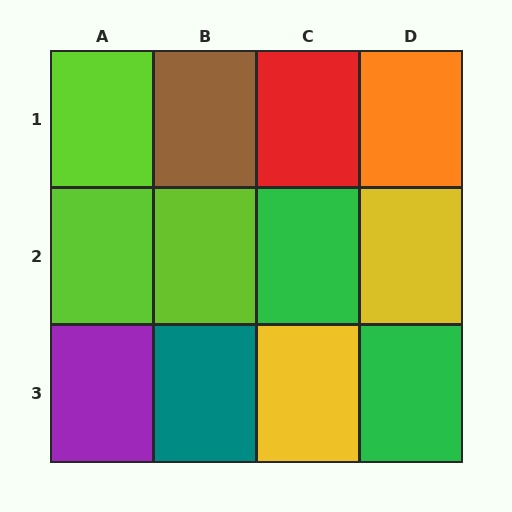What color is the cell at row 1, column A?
Lime.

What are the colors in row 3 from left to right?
Purple, teal, yellow, green.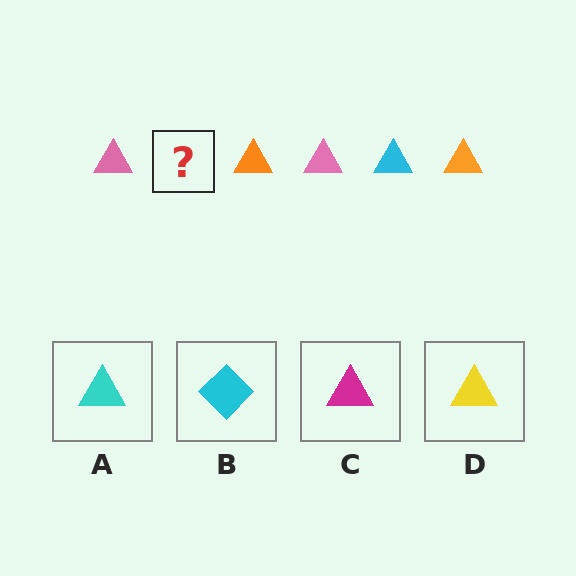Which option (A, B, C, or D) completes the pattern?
A.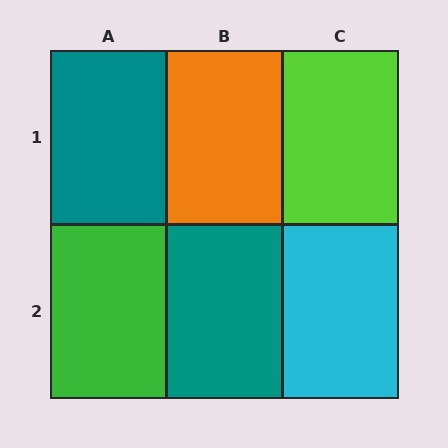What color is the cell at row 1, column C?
Lime.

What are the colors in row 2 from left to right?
Green, teal, cyan.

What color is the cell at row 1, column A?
Teal.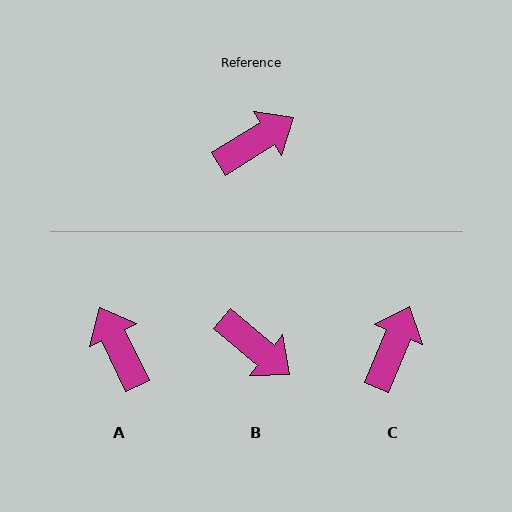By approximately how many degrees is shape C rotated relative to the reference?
Approximately 35 degrees counter-clockwise.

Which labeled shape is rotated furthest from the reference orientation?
A, about 83 degrees away.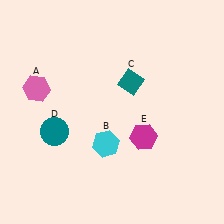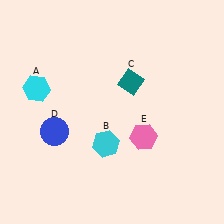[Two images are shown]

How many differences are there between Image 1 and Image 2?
There are 3 differences between the two images.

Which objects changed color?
A changed from pink to cyan. D changed from teal to blue. E changed from magenta to pink.